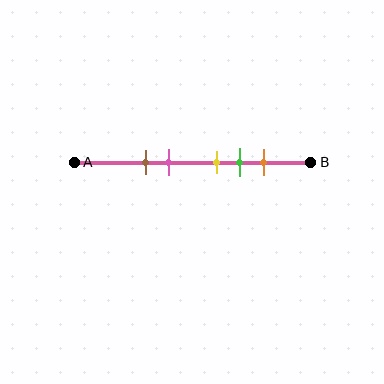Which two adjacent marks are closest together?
The yellow and green marks are the closest adjacent pair.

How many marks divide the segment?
There are 5 marks dividing the segment.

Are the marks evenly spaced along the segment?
No, the marks are not evenly spaced.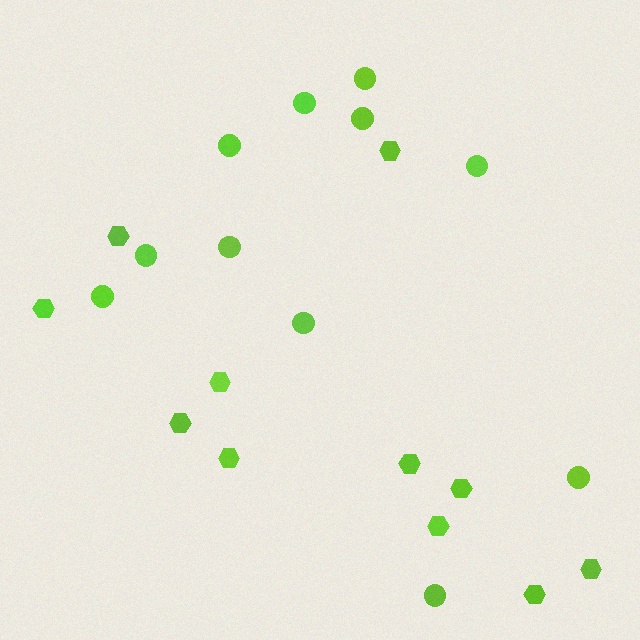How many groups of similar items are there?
There are 2 groups: one group of hexagons (11) and one group of circles (11).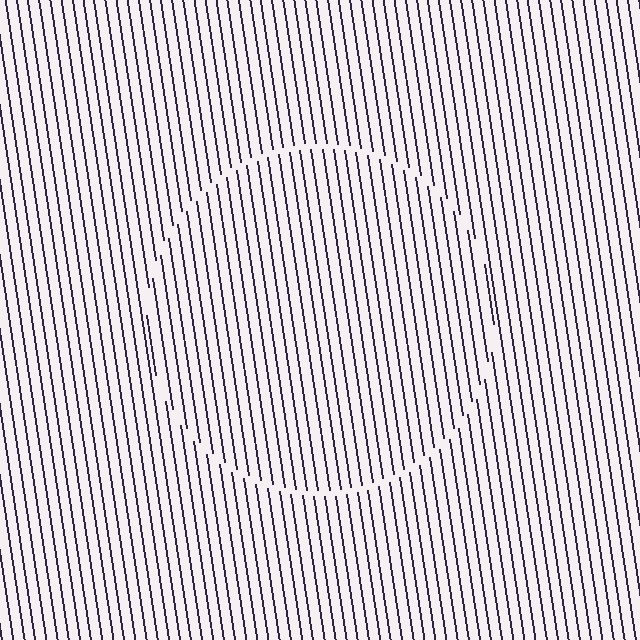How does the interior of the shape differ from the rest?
The interior of the shape contains the same grating, shifted by half a period — the contour is defined by the phase discontinuity where line-ends from the inner and outer gratings abut.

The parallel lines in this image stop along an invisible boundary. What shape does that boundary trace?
An illusory circle. The interior of the shape contains the same grating, shifted by half a period — the contour is defined by the phase discontinuity where line-ends from the inner and outer gratings abut.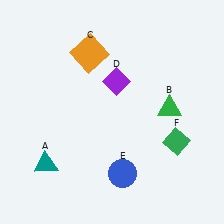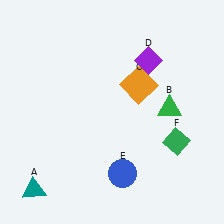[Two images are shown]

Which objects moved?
The objects that moved are: the teal triangle (A), the orange square (C), the purple diamond (D).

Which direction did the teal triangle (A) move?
The teal triangle (A) moved down.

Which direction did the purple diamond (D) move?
The purple diamond (D) moved right.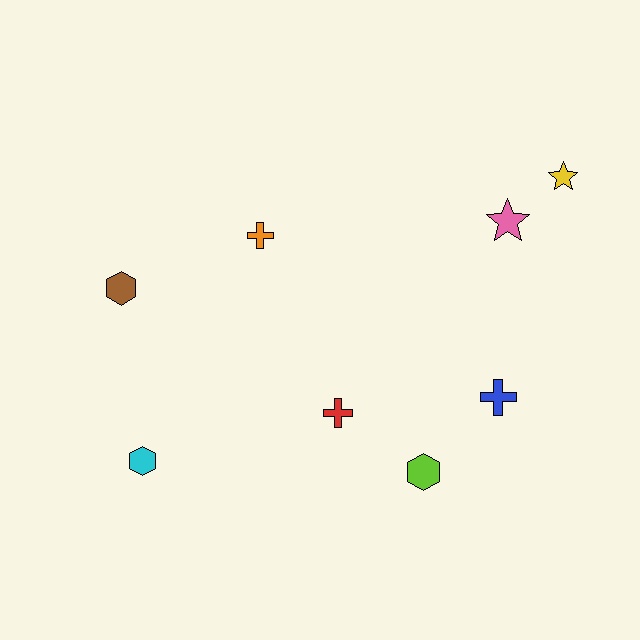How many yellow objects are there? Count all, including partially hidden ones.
There is 1 yellow object.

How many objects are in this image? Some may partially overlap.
There are 8 objects.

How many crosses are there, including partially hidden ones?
There are 3 crosses.